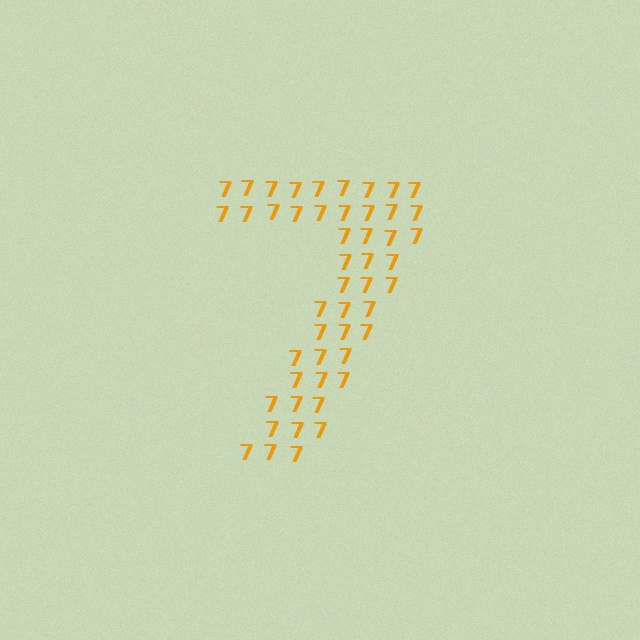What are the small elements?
The small elements are digit 7's.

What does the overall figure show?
The overall figure shows the digit 7.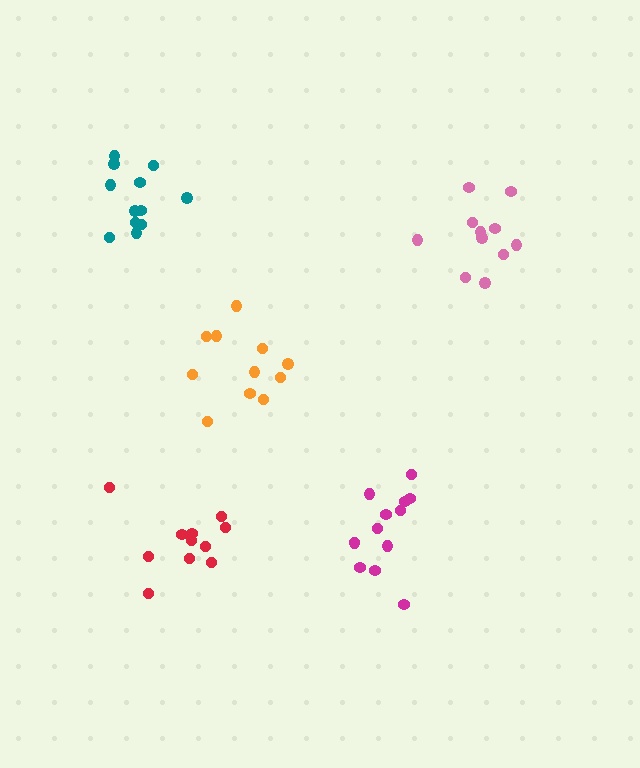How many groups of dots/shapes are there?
There are 5 groups.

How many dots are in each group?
Group 1: 11 dots, Group 2: 11 dots, Group 3: 12 dots, Group 4: 13 dots, Group 5: 11 dots (58 total).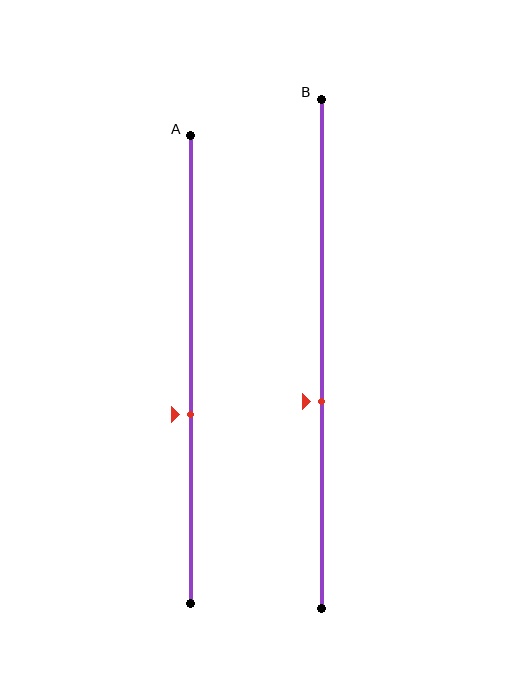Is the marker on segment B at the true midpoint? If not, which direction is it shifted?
No, the marker on segment B is shifted downward by about 9% of the segment length.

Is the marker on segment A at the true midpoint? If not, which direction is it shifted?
No, the marker on segment A is shifted downward by about 10% of the segment length.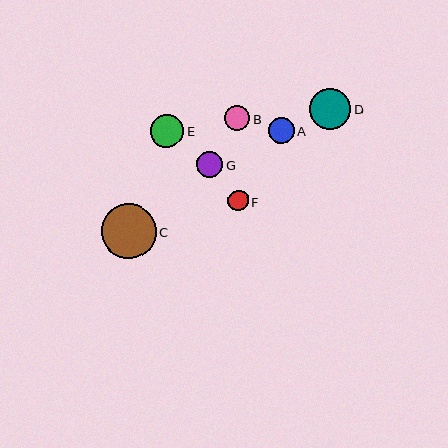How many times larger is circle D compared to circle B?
Circle D is approximately 1.6 times the size of circle B.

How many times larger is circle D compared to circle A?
Circle D is approximately 1.6 times the size of circle A.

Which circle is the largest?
Circle C is the largest with a size of approximately 55 pixels.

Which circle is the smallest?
Circle F is the smallest with a size of approximately 21 pixels.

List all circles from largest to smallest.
From largest to smallest: C, D, E, G, A, B, F.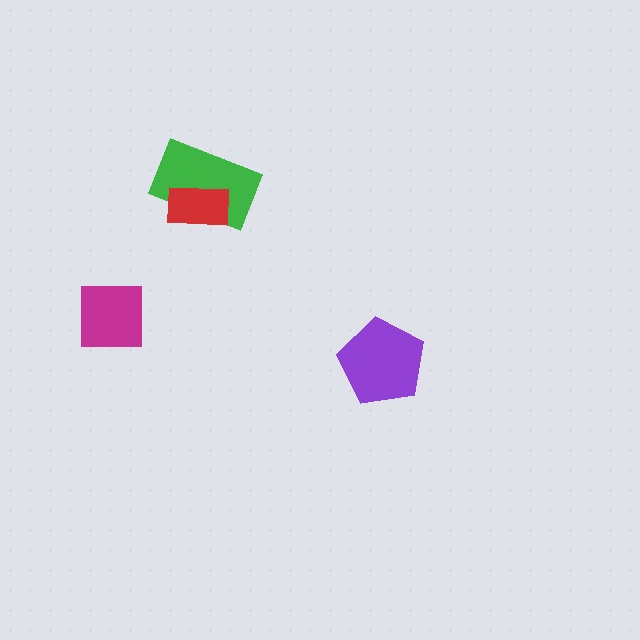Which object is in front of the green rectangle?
The red rectangle is in front of the green rectangle.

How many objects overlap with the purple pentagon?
0 objects overlap with the purple pentagon.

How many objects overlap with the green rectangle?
1 object overlaps with the green rectangle.